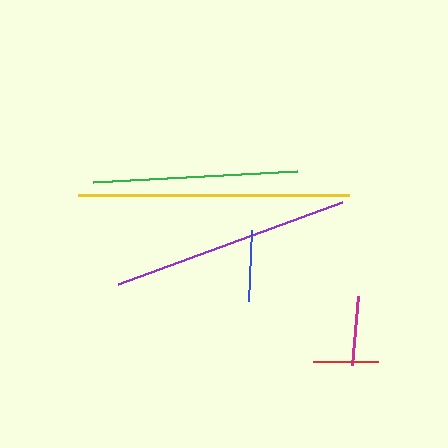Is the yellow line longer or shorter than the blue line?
The yellow line is longer than the blue line.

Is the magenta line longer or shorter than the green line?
The green line is longer than the magenta line.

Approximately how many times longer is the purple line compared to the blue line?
The purple line is approximately 3.3 times the length of the blue line.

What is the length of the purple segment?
The purple segment is approximately 238 pixels long.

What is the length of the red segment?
The red segment is approximately 65 pixels long.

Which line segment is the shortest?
The red line is the shortest at approximately 65 pixels.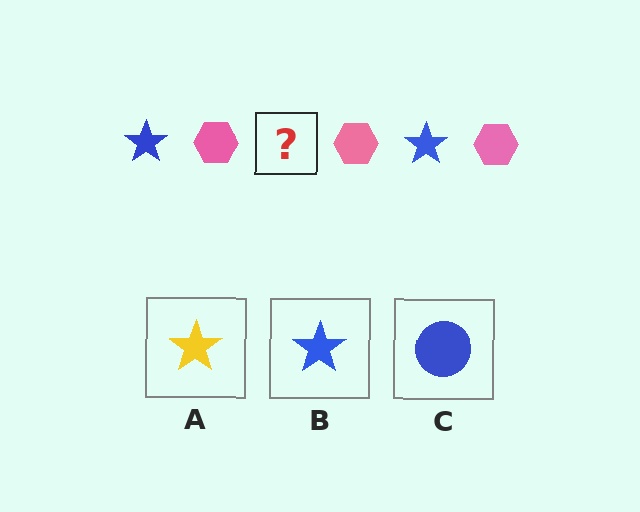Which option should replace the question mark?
Option B.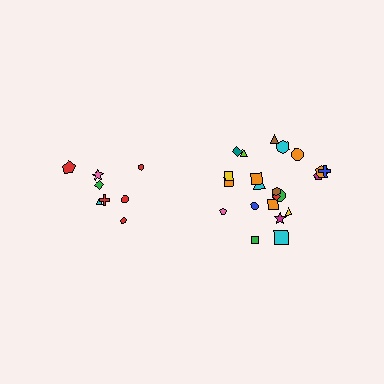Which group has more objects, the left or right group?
The right group.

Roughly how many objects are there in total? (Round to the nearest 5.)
Roughly 30 objects in total.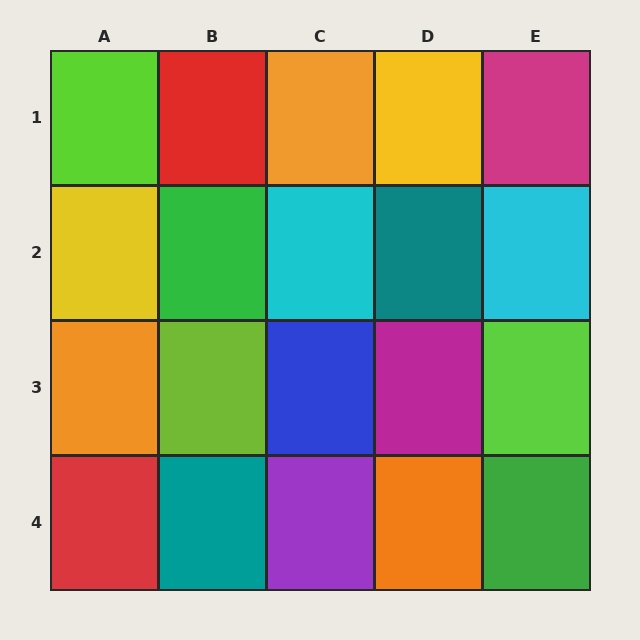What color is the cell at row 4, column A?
Red.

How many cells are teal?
2 cells are teal.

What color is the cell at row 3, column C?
Blue.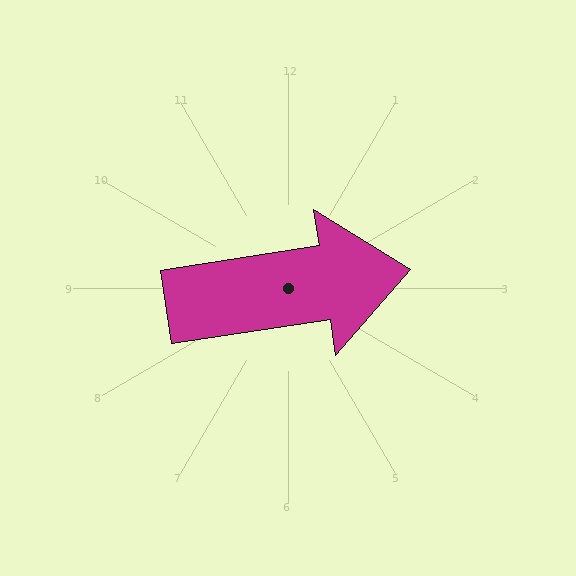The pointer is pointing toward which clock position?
Roughly 3 o'clock.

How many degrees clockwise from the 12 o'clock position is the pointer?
Approximately 81 degrees.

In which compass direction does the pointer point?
East.